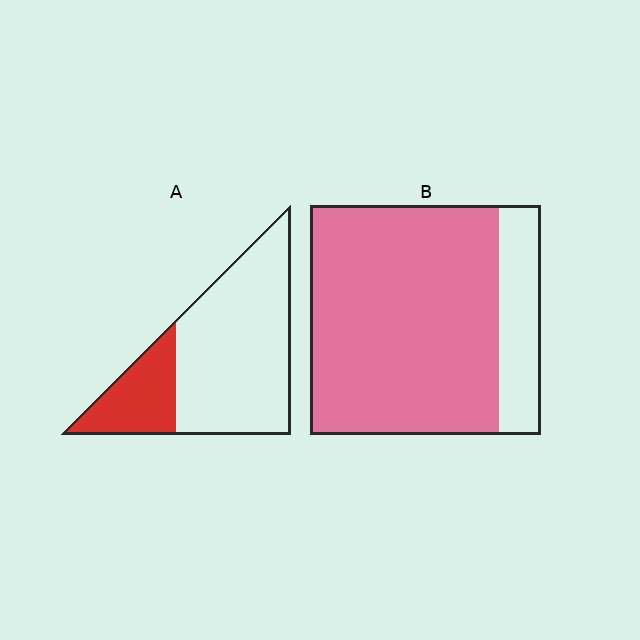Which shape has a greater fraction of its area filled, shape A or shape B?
Shape B.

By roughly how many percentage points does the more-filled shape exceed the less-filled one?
By roughly 55 percentage points (B over A).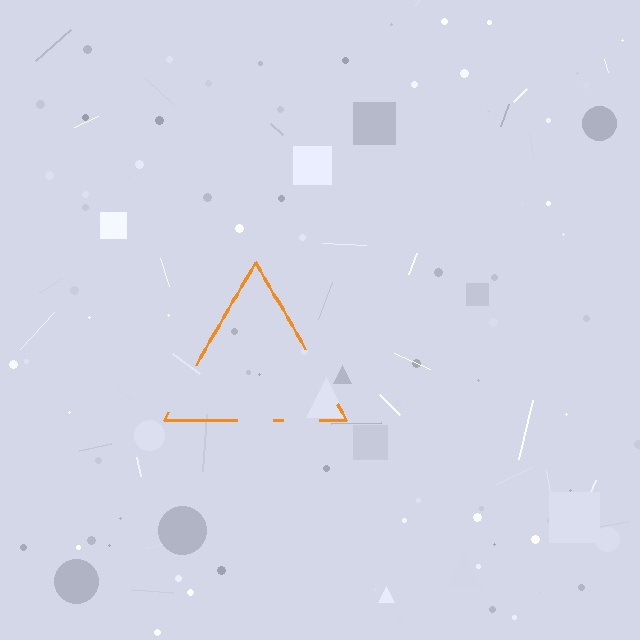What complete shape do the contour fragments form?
The contour fragments form a triangle.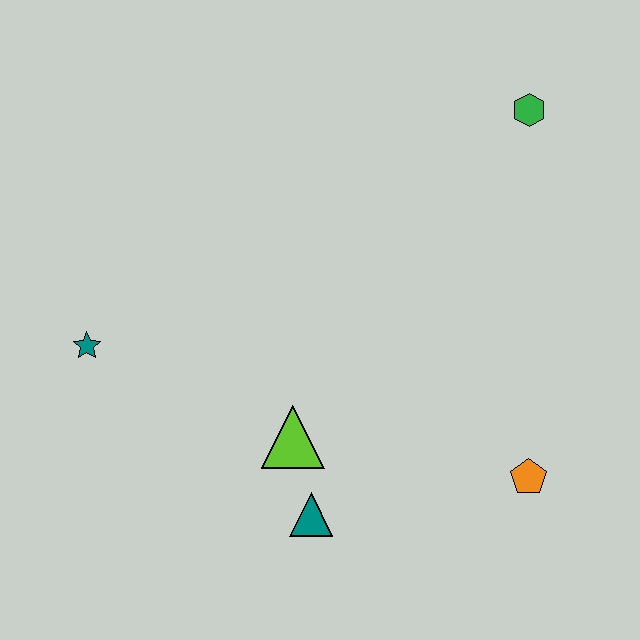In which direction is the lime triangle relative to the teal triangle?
The lime triangle is above the teal triangle.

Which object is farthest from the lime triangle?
The green hexagon is farthest from the lime triangle.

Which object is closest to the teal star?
The lime triangle is closest to the teal star.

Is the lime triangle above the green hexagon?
No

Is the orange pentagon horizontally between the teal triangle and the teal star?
No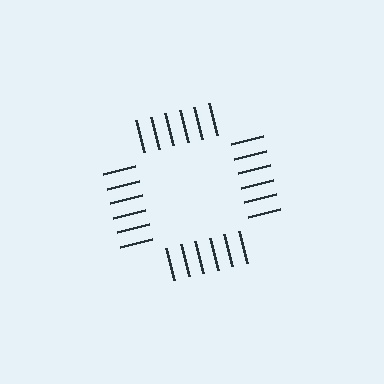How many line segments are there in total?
24 — 6 along each of the 4 edges.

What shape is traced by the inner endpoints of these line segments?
An illusory square — the line segments terminate on its edges but no continuous stroke is drawn.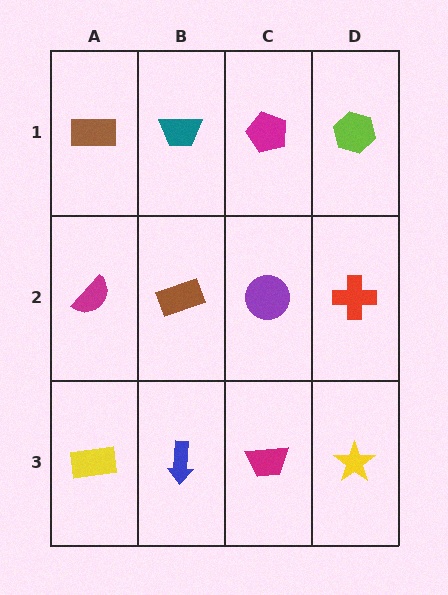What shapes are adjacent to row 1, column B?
A brown rectangle (row 2, column B), a brown rectangle (row 1, column A), a magenta pentagon (row 1, column C).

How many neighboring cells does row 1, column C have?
3.